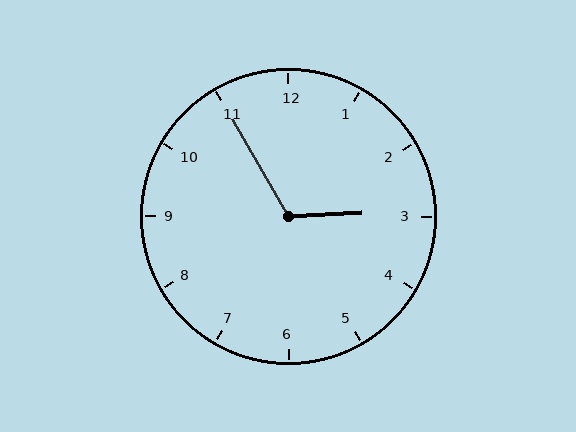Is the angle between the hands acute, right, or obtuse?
It is obtuse.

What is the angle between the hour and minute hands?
Approximately 118 degrees.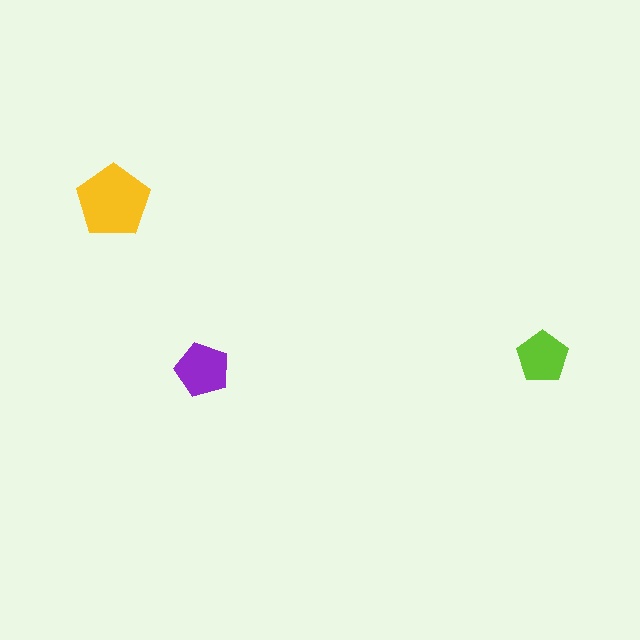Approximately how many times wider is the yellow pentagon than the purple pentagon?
About 1.5 times wider.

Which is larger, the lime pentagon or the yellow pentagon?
The yellow one.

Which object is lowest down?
The purple pentagon is bottommost.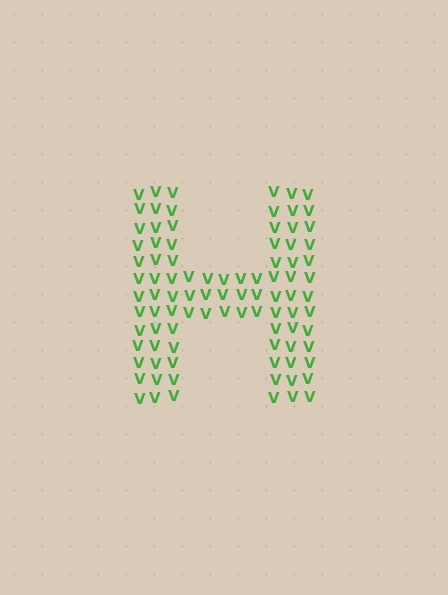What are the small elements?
The small elements are letter V's.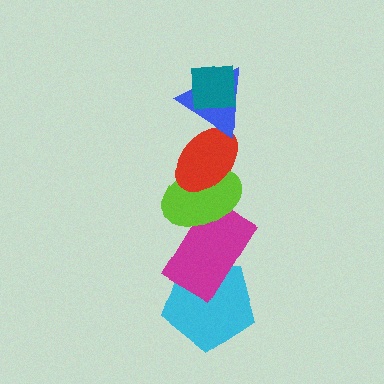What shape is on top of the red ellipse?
The blue triangle is on top of the red ellipse.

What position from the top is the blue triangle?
The blue triangle is 2nd from the top.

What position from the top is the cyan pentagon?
The cyan pentagon is 6th from the top.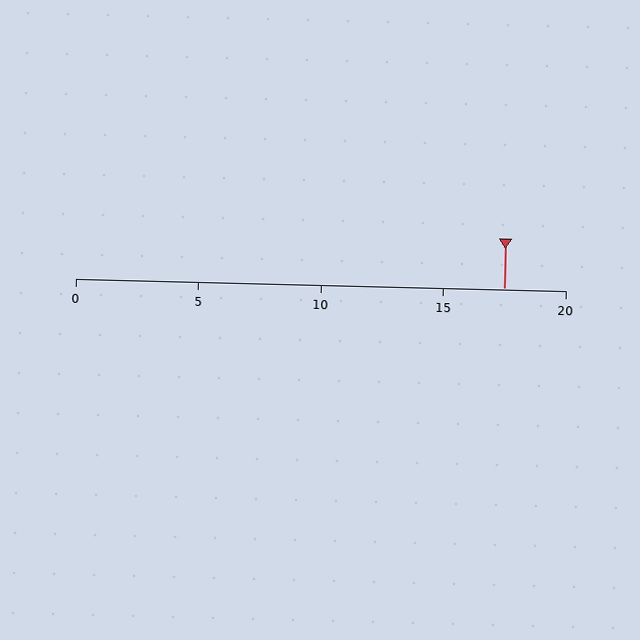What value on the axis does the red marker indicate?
The marker indicates approximately 17.5.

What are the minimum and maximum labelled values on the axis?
The axis runs from 0 to 20.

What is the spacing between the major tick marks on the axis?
The major ticks are spaced 5 apart.